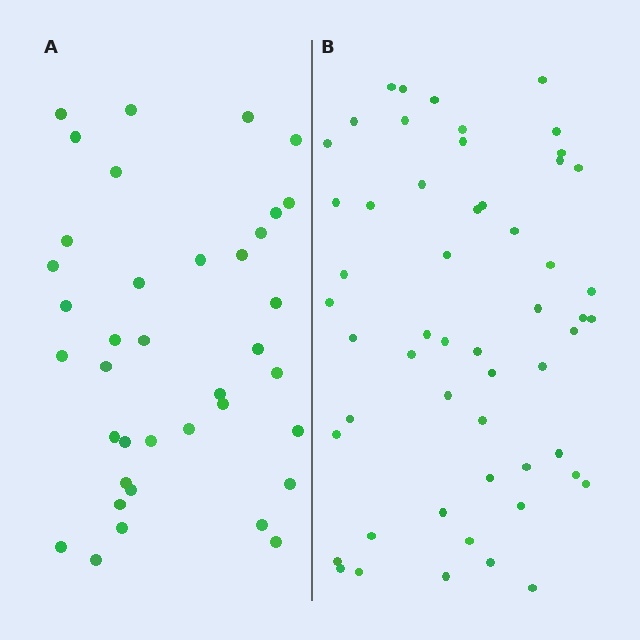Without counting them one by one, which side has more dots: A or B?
Region B (the right region) has more dots.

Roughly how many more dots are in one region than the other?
Region B has approximately 15 more dots than region A.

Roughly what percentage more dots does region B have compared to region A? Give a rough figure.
About 40% more.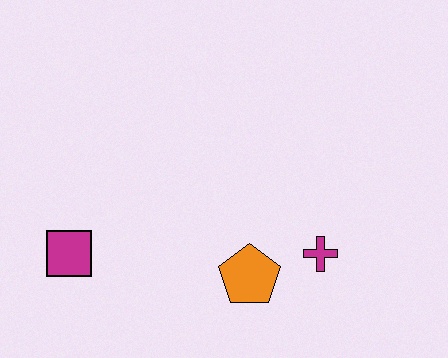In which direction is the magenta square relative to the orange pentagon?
The magenta square is to the left of the orange pentagon.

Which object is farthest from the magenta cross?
The magenta square is farthest from the magenta cross.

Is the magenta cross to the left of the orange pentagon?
No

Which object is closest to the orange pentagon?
The magenta cross is closest to the orange pentagon.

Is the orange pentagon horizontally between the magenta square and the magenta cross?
Yes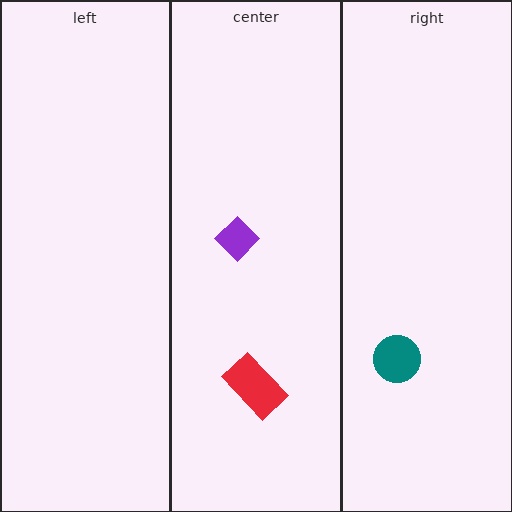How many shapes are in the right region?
1.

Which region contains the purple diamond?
The center region.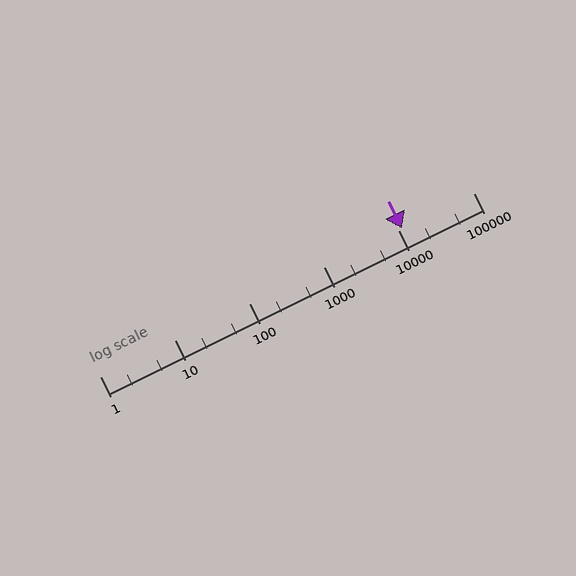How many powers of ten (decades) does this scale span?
The scale spans 5 decades, from 1 to 100000.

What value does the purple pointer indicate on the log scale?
The pointer indicates approximately 11000.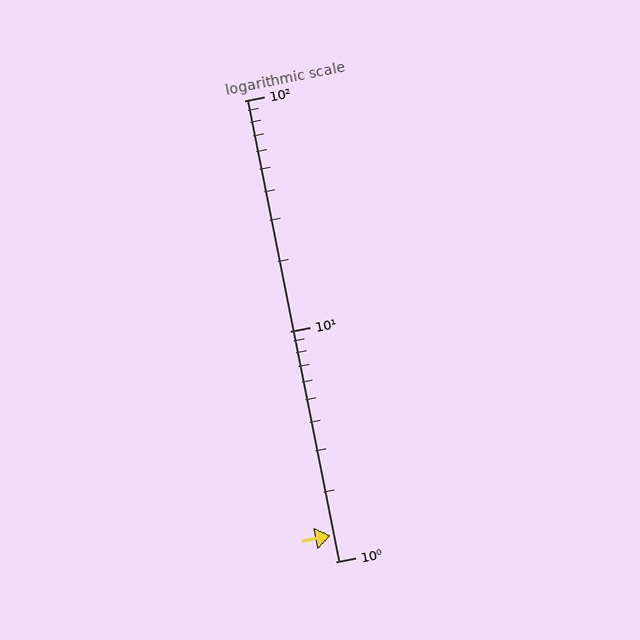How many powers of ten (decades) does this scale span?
The scale spans 2 decades, from 1 to 100.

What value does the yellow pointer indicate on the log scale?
The pointer indicates approximately 1.3.